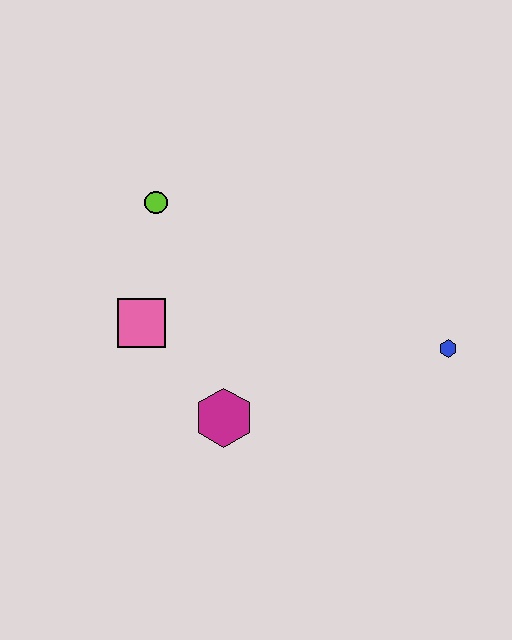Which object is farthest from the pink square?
The blue hexagon is farthest from the pink square.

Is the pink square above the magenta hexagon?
Yes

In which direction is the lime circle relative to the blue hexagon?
The lime circle is to the left of the blue hexagon.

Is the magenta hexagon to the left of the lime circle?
No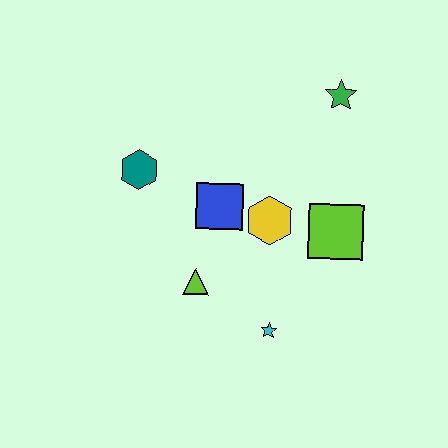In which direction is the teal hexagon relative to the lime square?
The teal hexagon is to the left of the lime square.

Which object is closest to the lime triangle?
The blue square is closest to the lime triangle.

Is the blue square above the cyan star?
Yes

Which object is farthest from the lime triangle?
The green star is farthest from the lime triangle.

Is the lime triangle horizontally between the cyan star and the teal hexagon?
Yes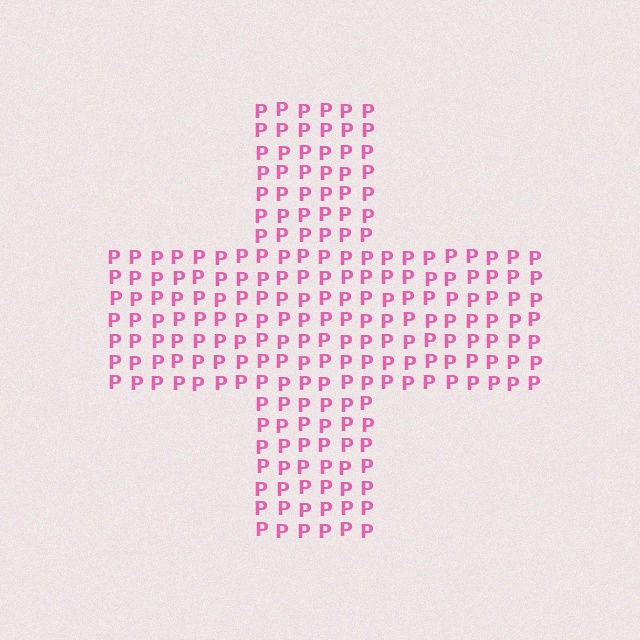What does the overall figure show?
The overall figure shows a cross.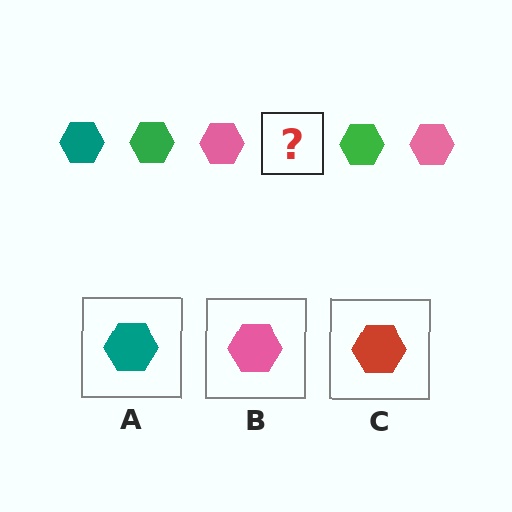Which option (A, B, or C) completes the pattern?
A.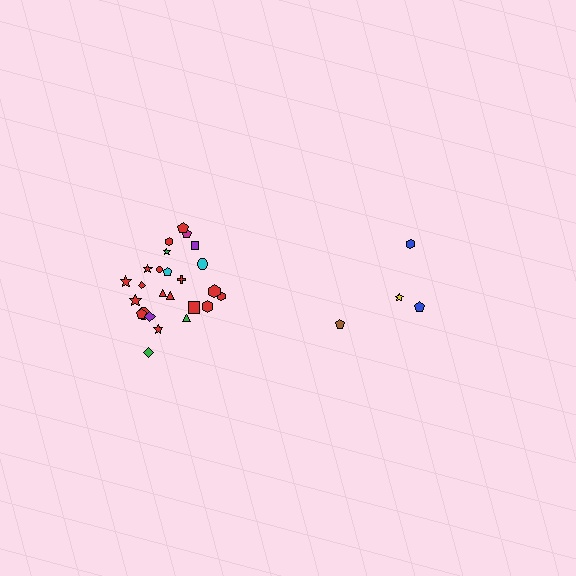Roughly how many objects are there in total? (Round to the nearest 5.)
Roughly 30 objects in total.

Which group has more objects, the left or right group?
The left group.